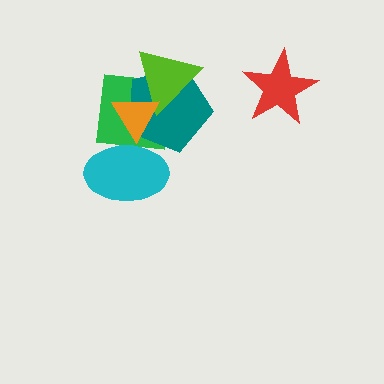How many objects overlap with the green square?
4 objects overlap with the green square.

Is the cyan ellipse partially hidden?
Yes, it is partially covered by another shape.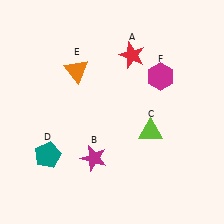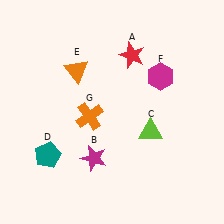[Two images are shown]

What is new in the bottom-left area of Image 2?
An orange cross (G) was added in the bottom-left area of Image 2.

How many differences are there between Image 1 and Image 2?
There is 1 difference between the two images.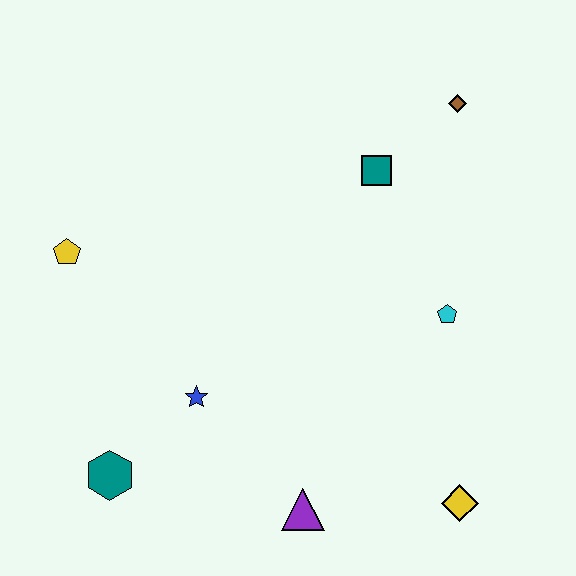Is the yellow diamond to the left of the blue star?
No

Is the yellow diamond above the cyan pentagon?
No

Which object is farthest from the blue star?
The brown diamond is farthest from the blue star.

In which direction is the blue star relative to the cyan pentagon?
The blue star is to the left of the cyan pentagon.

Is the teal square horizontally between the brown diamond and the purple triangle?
Yes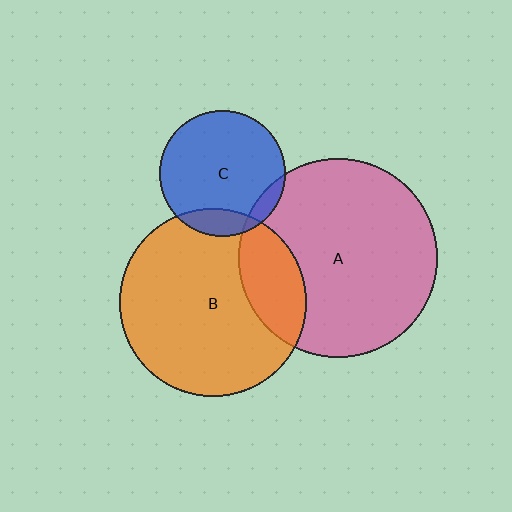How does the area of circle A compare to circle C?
Approximately 2.5 times.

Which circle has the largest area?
Circle A (pink).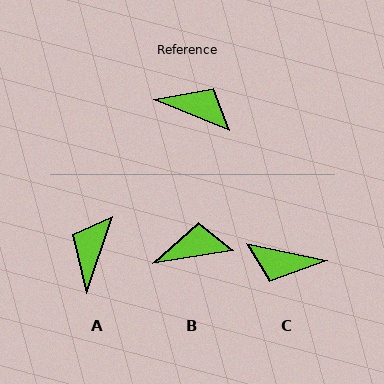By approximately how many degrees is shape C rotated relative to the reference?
Approximately 171 degrees clockwise.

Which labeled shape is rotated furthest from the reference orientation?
C, about 171 degrees away.